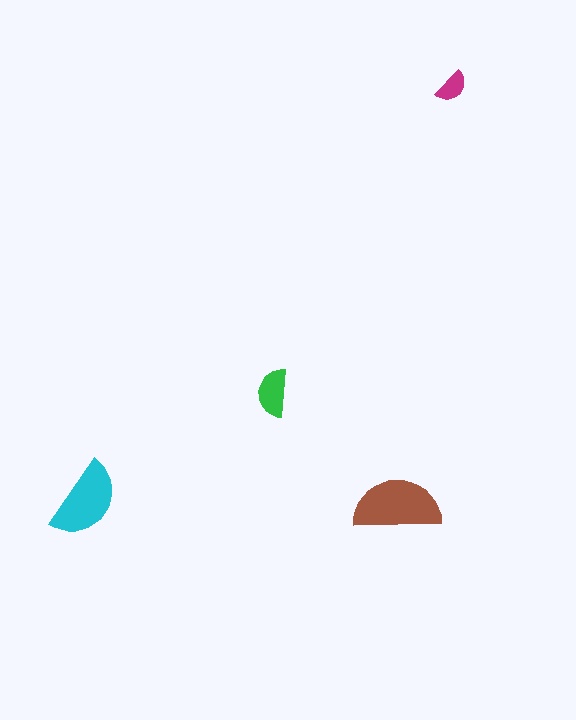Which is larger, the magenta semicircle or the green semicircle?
The green one.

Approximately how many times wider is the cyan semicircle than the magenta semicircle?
About 2.5 times wider.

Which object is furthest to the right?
The magenta semicircle is rightmost.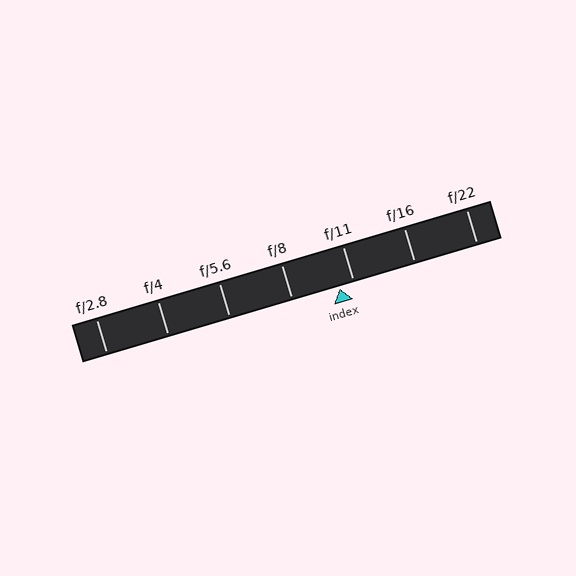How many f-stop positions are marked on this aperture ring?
There are 7 f-stop positions marked.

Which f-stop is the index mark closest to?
The index mark is closest to f/11.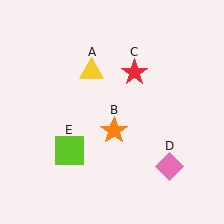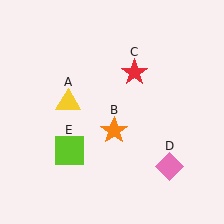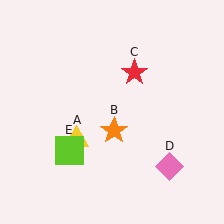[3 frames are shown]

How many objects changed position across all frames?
1 object changed position: yellow triangle (object A).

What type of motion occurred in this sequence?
The yellow triangle (object A) rotated counterclockwise around the center of the scene.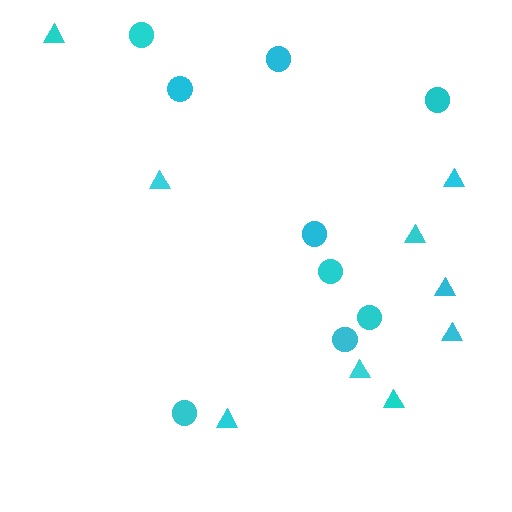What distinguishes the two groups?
There are 2 groups: one group of triangles (9) and one group of circles (9).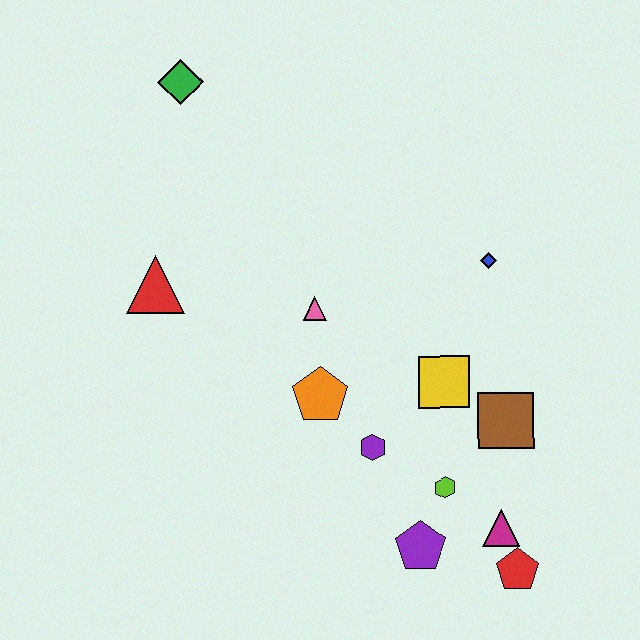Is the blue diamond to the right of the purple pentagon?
Yes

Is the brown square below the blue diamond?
Yes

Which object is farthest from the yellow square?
The green diamond is farthest from the yellow square.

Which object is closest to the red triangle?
The pink triangle is closest to the red triangle.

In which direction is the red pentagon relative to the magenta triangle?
The red pentagon is below the magenta triangle.